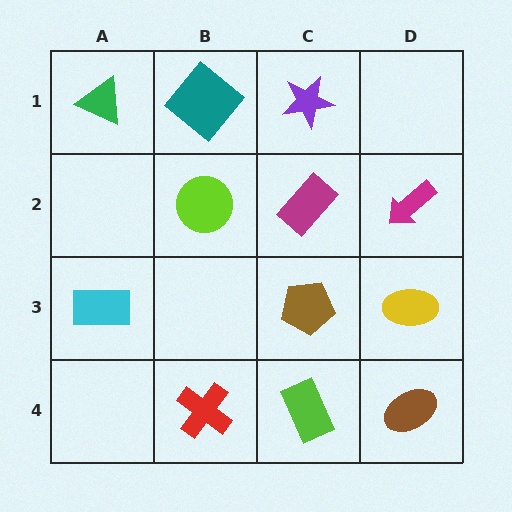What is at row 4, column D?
A brown ellipse.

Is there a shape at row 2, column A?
No, that cell is empty.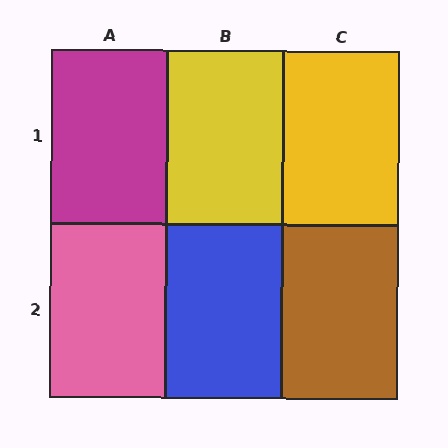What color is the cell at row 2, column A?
Pink.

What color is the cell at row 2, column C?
Brown.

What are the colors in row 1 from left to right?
Magenta, yellow, yellow.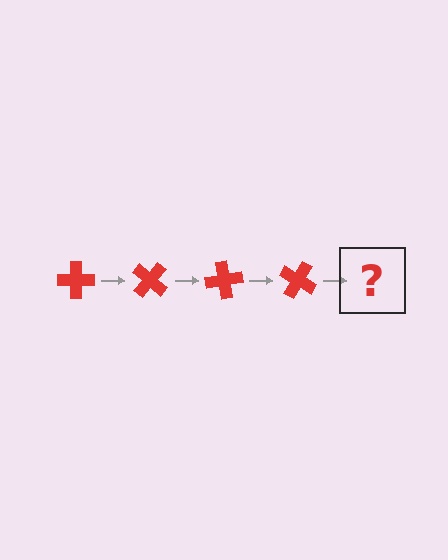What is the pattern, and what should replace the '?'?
The pattern is that the cross rotates 40 degrees each step. The '?' should be a red cross rotated 160 degrees.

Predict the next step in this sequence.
The next step is a red cross rotated 160 degrees.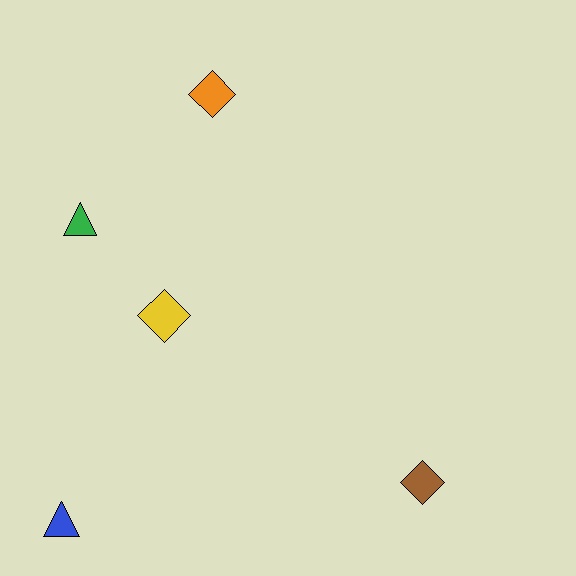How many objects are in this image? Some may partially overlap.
There are 5 objects.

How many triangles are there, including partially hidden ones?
There are 2 triangles.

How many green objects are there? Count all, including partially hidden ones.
There is 1 green object.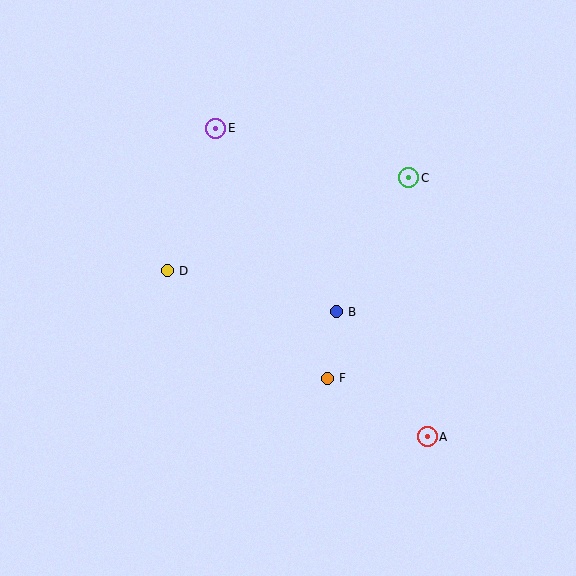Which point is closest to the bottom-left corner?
Point D is closest to the bottom-left corner.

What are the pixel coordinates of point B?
Point B is at (336, 312).